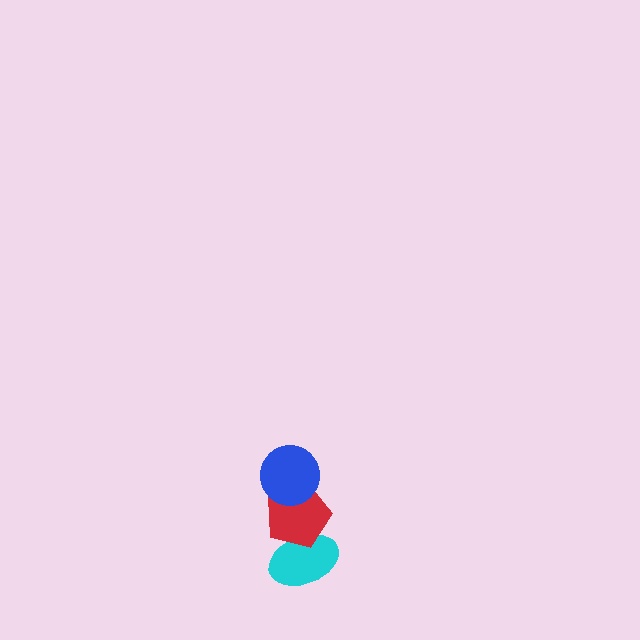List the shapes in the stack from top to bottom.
From top to bottom: the blue circle, the red pentagon, the cyan ellipse.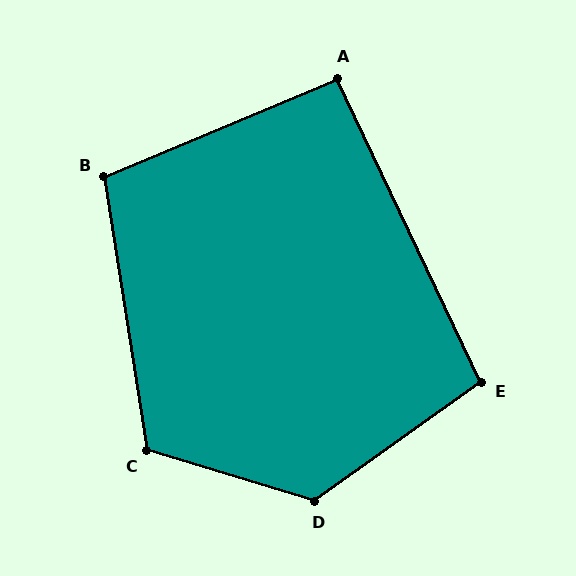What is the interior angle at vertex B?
Approximately 104 degrees (obtuse).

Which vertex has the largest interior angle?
D, at approximately 128 degrees.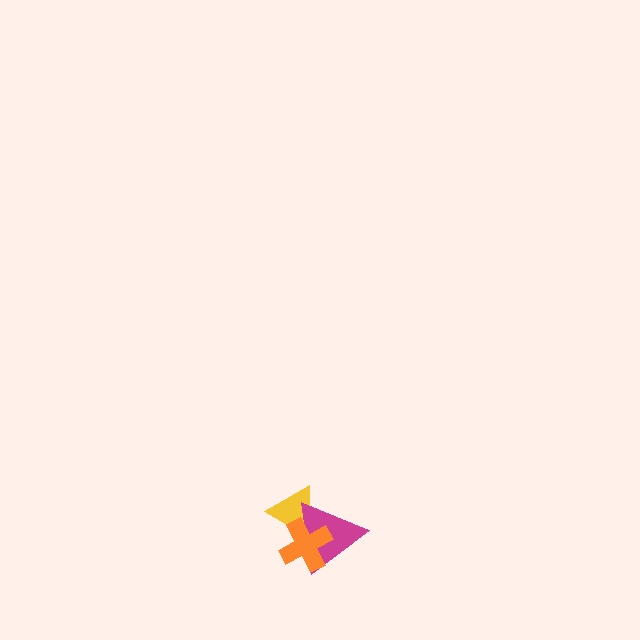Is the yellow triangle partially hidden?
Yes, it is partially covered by another shape.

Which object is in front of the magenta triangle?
The orange cross is in front of the magenta triangle.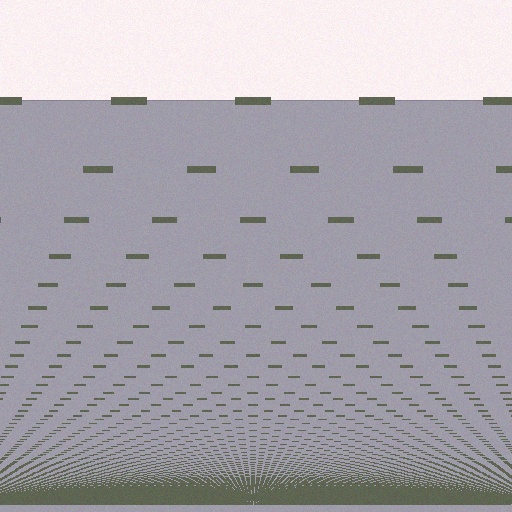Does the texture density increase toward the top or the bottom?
Density increases toward the bottom.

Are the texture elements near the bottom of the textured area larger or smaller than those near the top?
Smaller. The gradient is inverted — elements near the bottom are smaller and denser.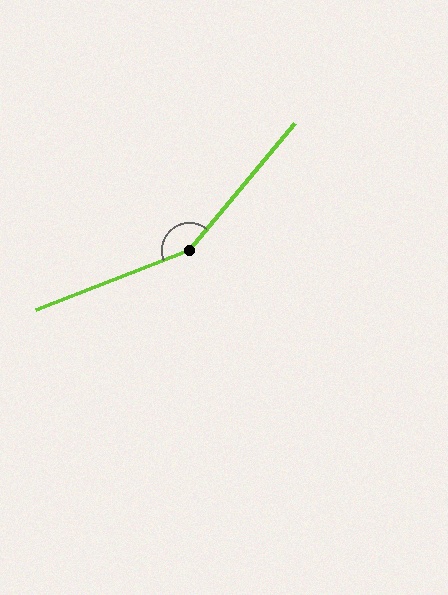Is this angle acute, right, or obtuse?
It is obtuse.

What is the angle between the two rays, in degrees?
Approximately 151 degrees.